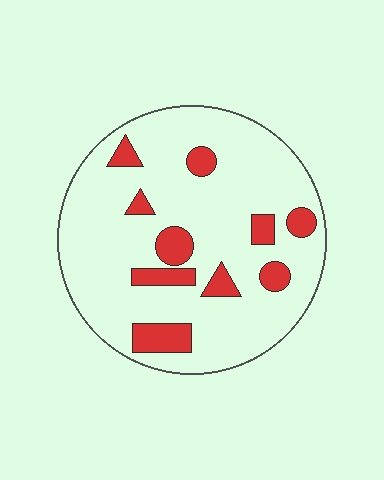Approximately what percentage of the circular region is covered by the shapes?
Approximately 15%.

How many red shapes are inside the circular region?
10.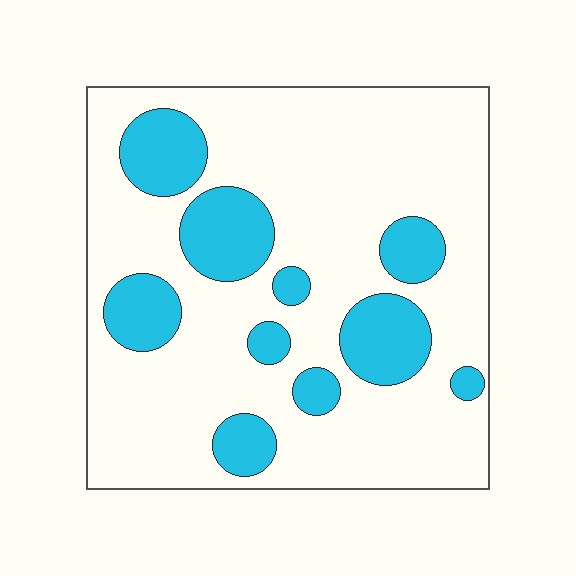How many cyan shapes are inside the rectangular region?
10.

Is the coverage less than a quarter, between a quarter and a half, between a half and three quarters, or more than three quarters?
Less than a quarter.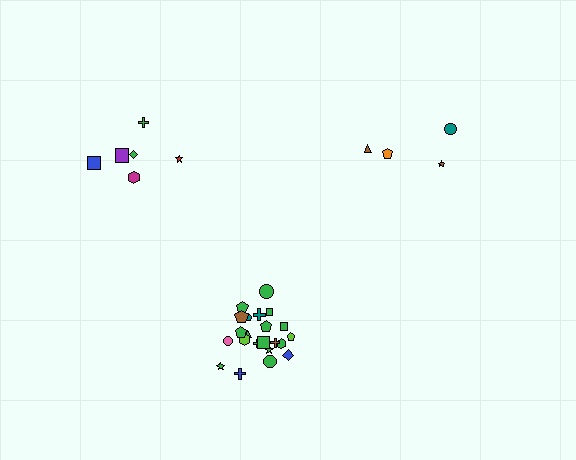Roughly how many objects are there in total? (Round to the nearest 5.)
Roughly 30 objects in total.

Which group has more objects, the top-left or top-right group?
The top-left group.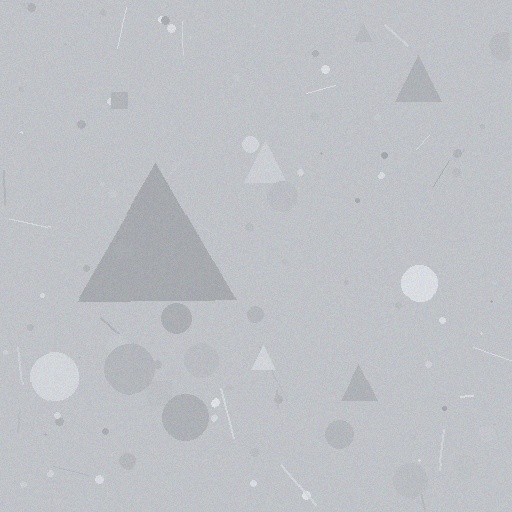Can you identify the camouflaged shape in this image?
The camouflaged shape is a triangle.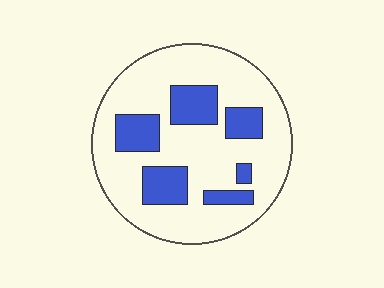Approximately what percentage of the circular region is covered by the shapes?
Approximately 25%.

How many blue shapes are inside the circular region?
6.